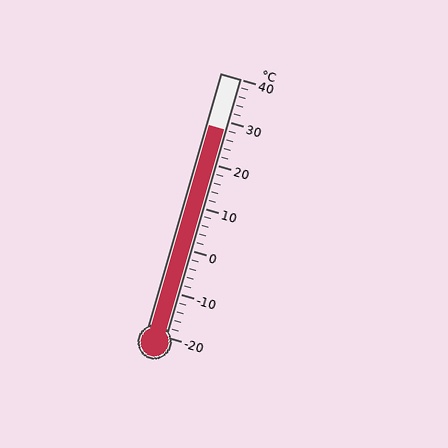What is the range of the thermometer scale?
The thermometer scale ranges from -20°C to 40°C.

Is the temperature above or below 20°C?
The temperature is above 20°C.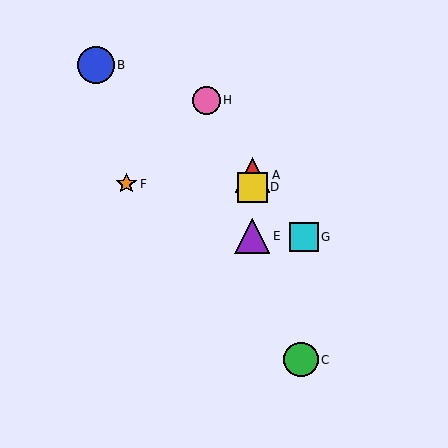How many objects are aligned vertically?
3 objects (A, D, E) are aligned vertically.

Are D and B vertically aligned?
No, D is at x≈252 and B is at x≈96.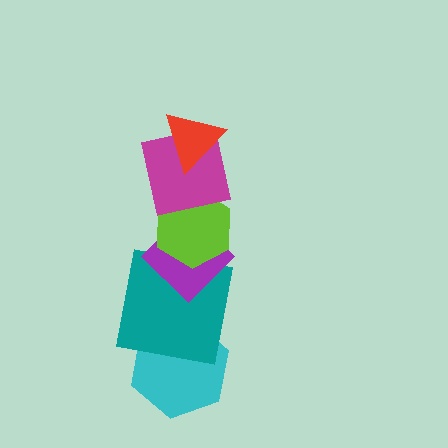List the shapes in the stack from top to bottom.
From top to bottom: the red triangle, the magenta square, the lime hexagon, the purple diamond, the teal square, the cyan hexagon.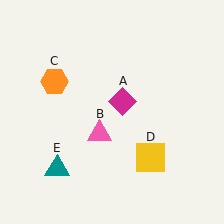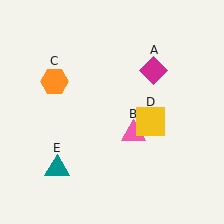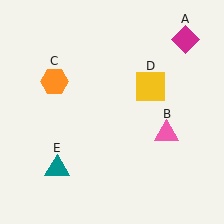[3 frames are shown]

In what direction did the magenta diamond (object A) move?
The magenta diamond (object A) moved up and to the right.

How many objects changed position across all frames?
3 objects changed position: magenta diamond (object A), pink triangle (object B), yellow square (object D).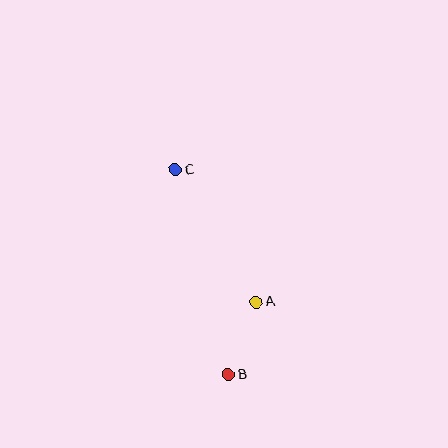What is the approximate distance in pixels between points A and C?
The distance between A and C is approximately 155 pixels.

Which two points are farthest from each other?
Points B and C are farthest from each other.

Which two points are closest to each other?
Points A and B are closest to each other.